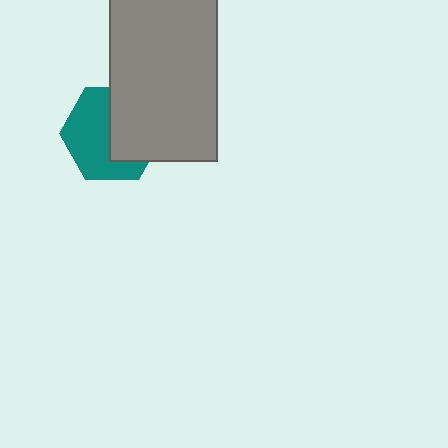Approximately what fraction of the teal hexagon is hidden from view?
Roughly 45% of the teal hexagon is hidden behind the gray rectangle.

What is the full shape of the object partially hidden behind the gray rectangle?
The partially hidden object is a teal hexagon.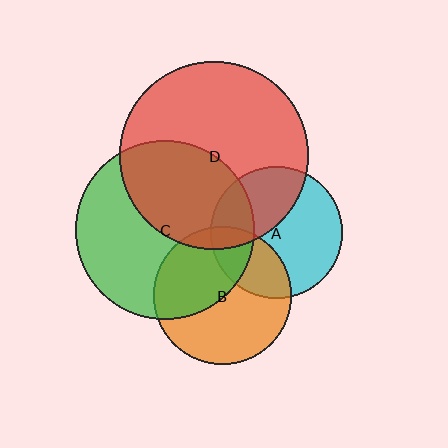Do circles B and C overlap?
Yes.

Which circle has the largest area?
Circle D (red).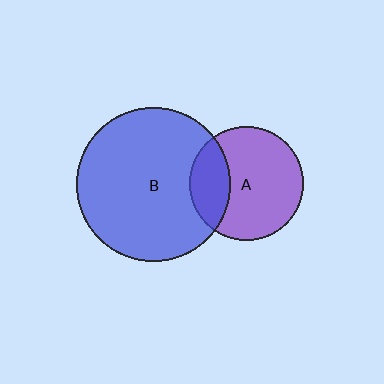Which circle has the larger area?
Circle B (blue).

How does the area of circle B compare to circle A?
Approximately 1.8 times.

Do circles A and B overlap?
Yes.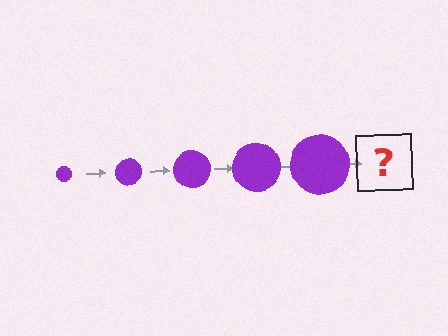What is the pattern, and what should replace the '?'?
The pattern is that the circle gets progressively larger each step. The '?' should be a purple circle, larger than the previous one.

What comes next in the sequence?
The next element should be a purple circle, larger than the previous one.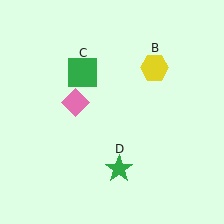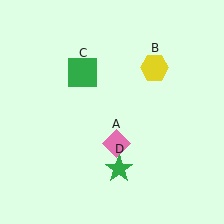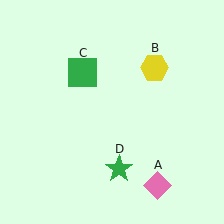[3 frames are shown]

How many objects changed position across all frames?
1 object changed position: pink diamond (object A).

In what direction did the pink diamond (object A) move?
The pink diamond (object A) moved down and to the right.